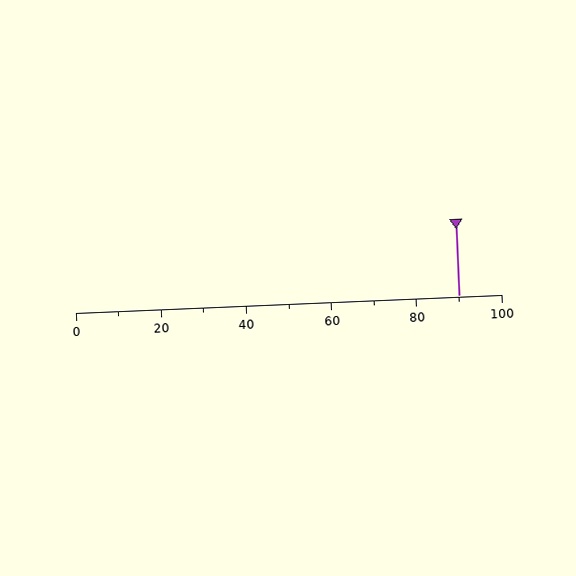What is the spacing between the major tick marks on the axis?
The major ticks are spaced 20 apart.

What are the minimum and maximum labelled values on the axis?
The axis runs from 0 to 100.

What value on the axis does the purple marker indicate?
The marker indicates approximately 90.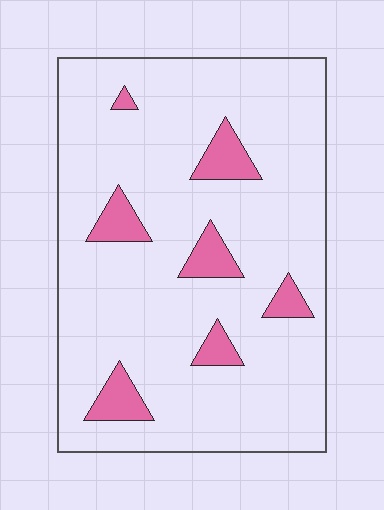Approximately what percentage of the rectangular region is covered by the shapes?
Approximately 10%.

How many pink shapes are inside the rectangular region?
7.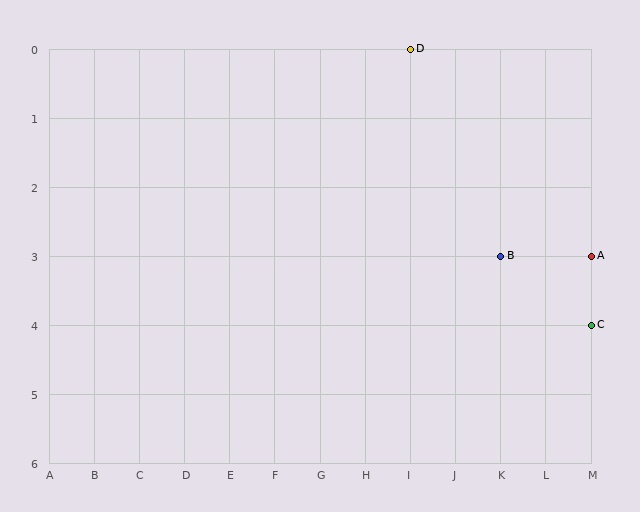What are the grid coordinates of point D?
Point D is at grid coordinates (I, 0).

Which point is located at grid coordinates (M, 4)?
Point C is at (M, 4).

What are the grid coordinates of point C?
Point C is at grid coordinates (M, 4).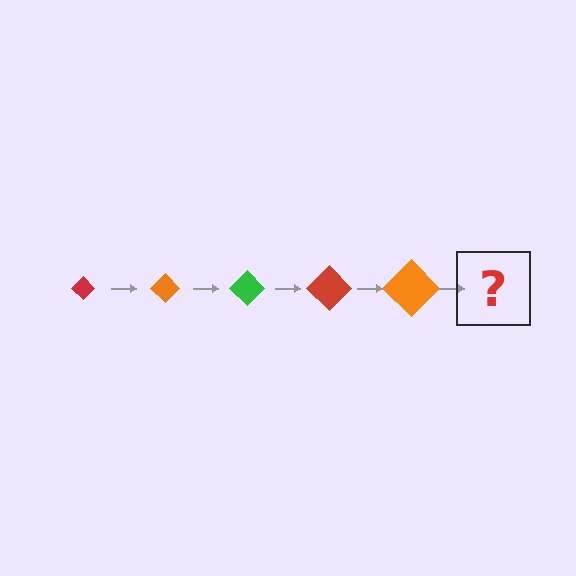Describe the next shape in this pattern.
It should be a green diamond, larger than the previous one.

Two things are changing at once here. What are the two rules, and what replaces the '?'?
The two rules are that the diamond grows larger each step and the color cycles through red, orange, and green. The '?' should be a green diamond, larger than the previous one.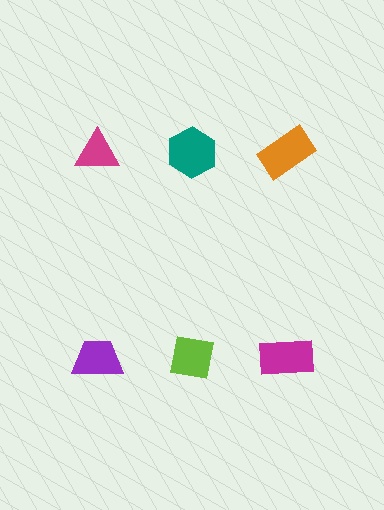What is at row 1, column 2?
A teal hexagon.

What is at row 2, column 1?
A purple trapezoid.